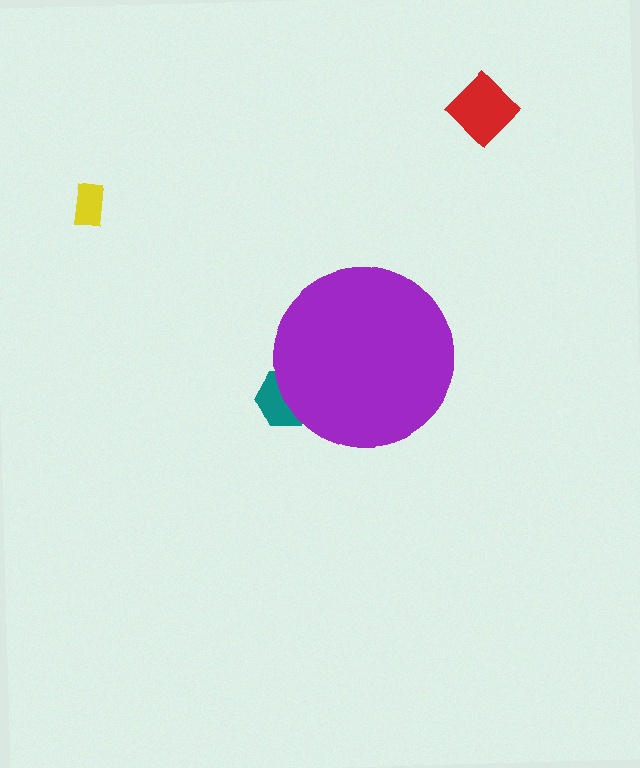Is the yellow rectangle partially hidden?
No, the yellow rectangle is fully visible.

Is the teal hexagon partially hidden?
Yes, the teal hexagon is partially hidden behind the purple circle.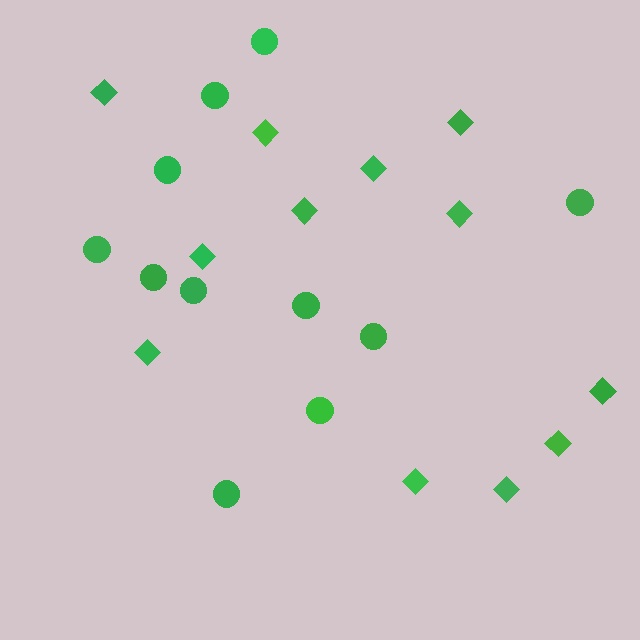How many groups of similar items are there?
There are 2 groups: one group of diamonds (12) and one group of circles (11).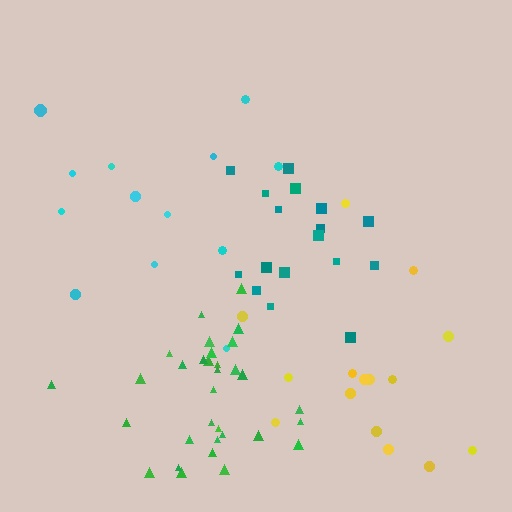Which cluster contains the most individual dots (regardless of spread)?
Green (32).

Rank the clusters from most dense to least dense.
green, teal, yellow, cyan.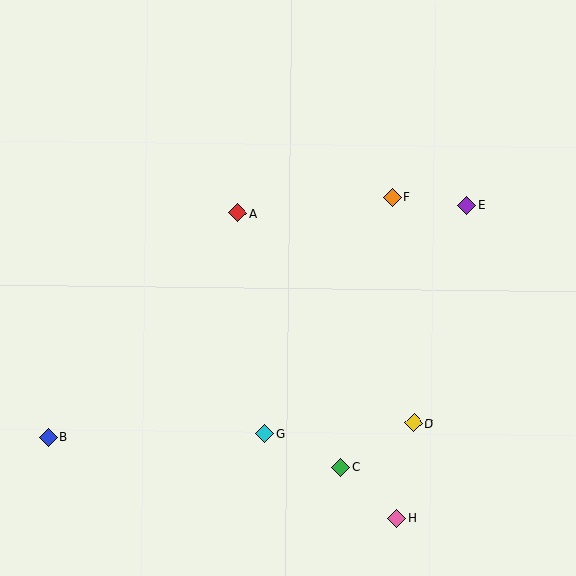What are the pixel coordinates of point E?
Point E is at (467, 205).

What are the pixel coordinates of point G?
Point G is at (265, 433).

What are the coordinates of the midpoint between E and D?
The midpoint between E and D is at (440, 314).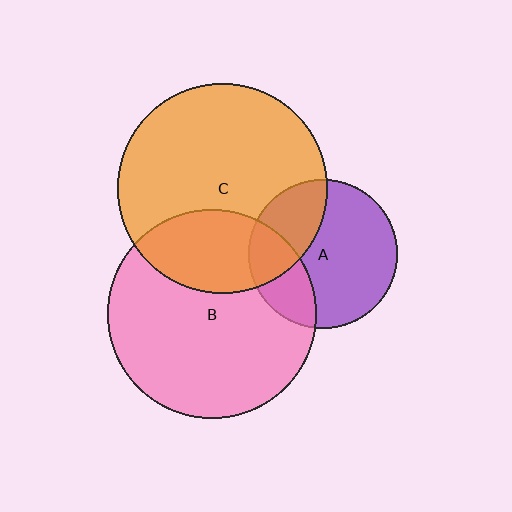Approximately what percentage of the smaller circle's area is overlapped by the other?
Approximately 25%.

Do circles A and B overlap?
Yes.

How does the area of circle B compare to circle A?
Approximately 2.0 times.